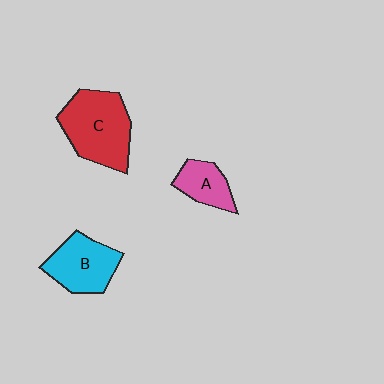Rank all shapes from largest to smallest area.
From largest to smallest: C (red), B (cyan), A (pink).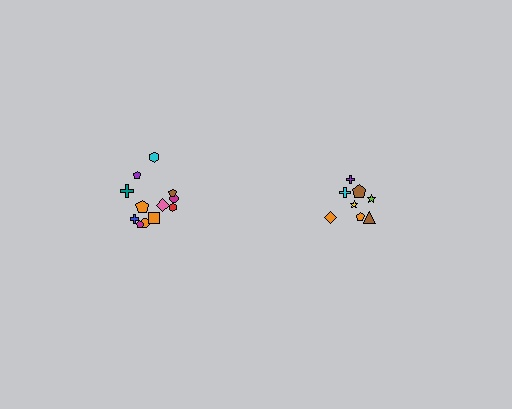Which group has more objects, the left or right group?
The left group.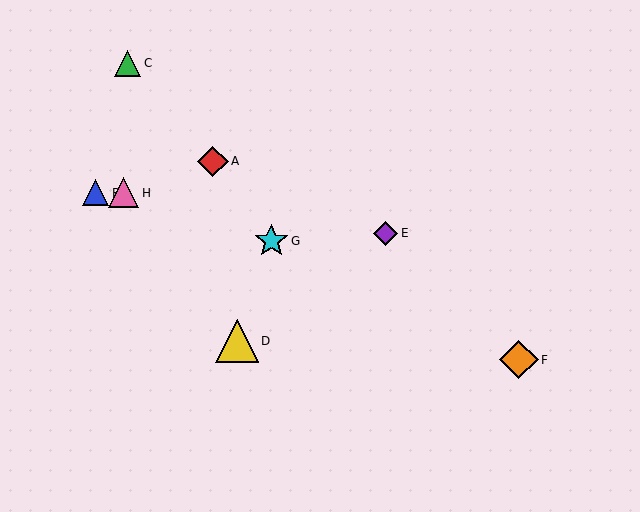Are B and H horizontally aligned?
Yes, both are at y≈193.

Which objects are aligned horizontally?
Objects B, H are aligned horizontally.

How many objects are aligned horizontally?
2 objects (B, H) are aligned horizontally.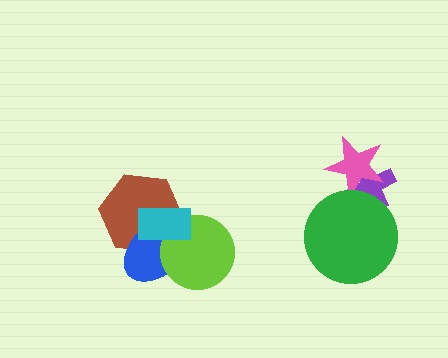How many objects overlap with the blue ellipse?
3 objects overlap with the blue ellipse.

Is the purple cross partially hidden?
Yes, it is partially covered by another shape.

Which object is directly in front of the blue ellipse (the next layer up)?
The lime circle is directly in front of the blue ellipse.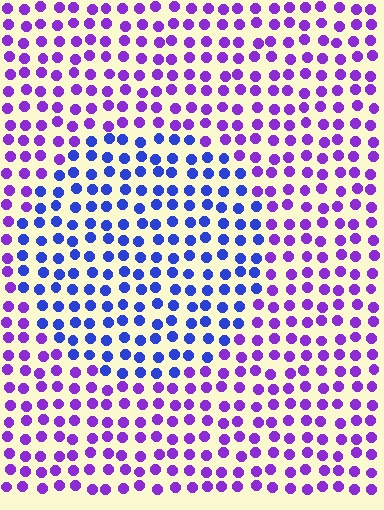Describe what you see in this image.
The image is filled with small purple elements in a uniform arrangement. A circle-shaped region is visible where the elements are tinted to a slightly different hue, forming a subtle color boundary.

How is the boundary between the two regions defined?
The boundary is defined purely by a slight shift in hue (about 42 degrees). Spacing, size, and orientation are identical on both sides.